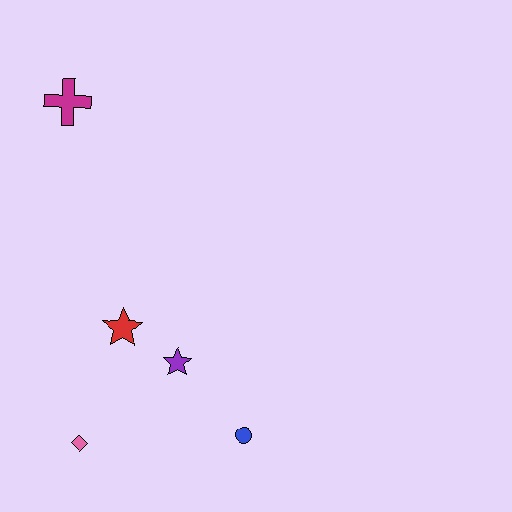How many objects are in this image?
There are 5 objects.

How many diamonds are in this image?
There is 1 diamond.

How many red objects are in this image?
There is 1 red object.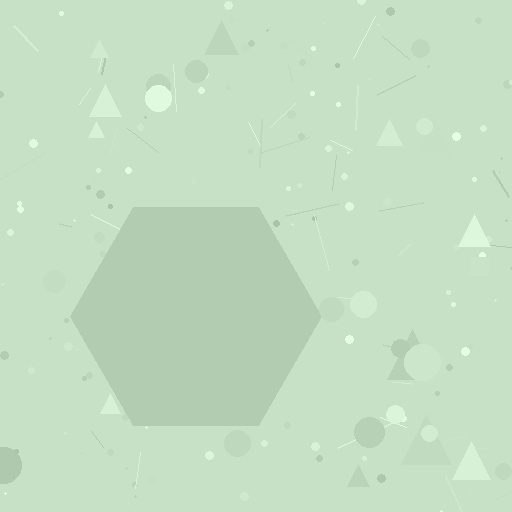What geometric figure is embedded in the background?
A hexagon is embedded in the background.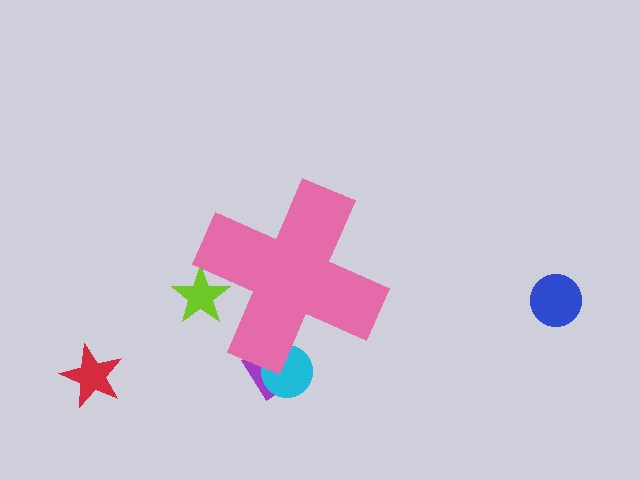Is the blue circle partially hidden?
No, the blue circle is fully visible.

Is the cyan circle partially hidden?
Yes, the cyan circle is partially hidden behind the pink cross.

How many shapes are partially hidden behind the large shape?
3 shapes are partially hidden.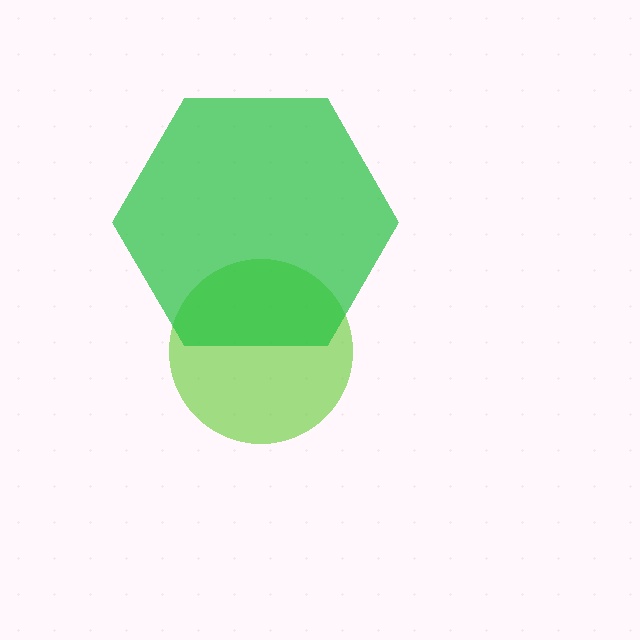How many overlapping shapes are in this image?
There are 2 overlapping shapes in the image.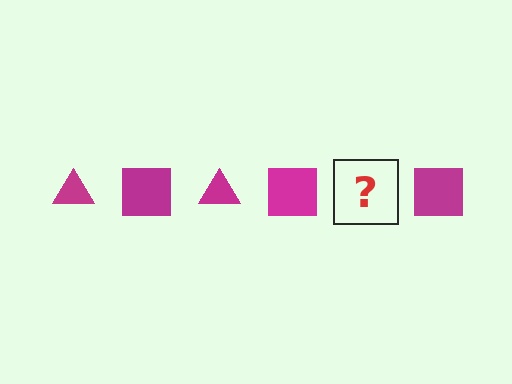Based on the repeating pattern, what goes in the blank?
The blank should be a magenta triangle.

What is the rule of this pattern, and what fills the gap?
The rule is that the pattern cycles through triangle, square shapes in magenta. The gap should be filled with a magenta triangle.